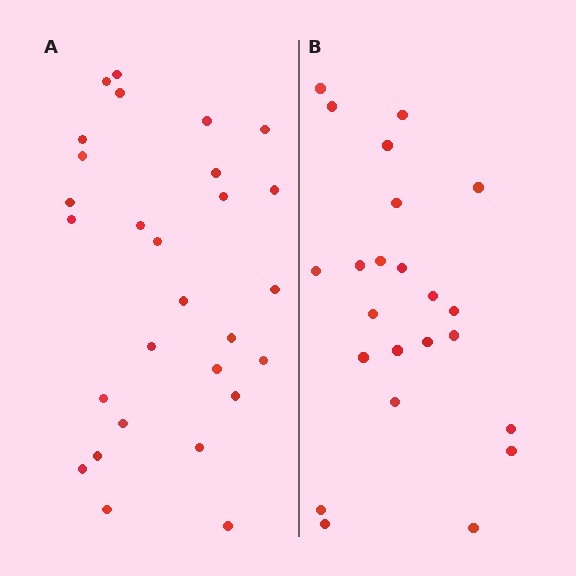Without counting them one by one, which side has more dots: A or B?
Region A (the left region) has more dots.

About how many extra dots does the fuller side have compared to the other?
Region A has about 5 more dots than region B.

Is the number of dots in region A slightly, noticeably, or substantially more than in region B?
Region A has only slightly more — the two regions are fairly close. The ratio is roughly 1.2 to 1.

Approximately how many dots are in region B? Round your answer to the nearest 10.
About 20 dots. (The exact count is 23, which rounds to 20.)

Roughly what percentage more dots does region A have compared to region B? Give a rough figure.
About 20% more.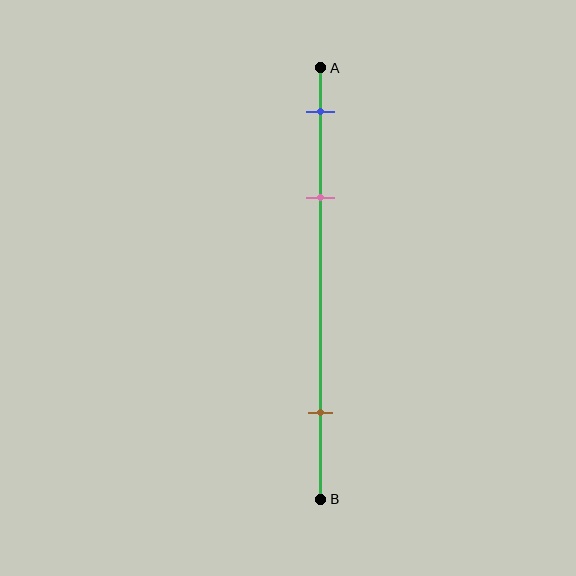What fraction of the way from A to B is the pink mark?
The pink mark is approximately 30% (0.3) of the way from A to B.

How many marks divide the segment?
There are 3 marks dividing the segment.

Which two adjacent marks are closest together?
The blue and pink marks are the closest adjacent pair.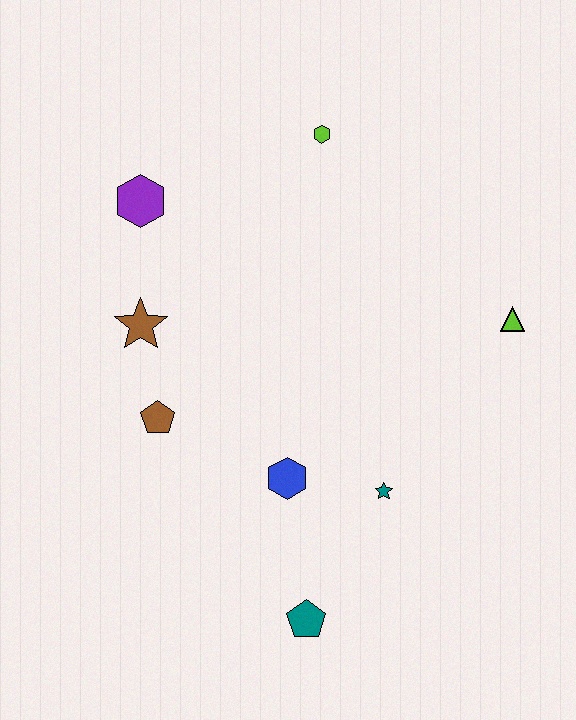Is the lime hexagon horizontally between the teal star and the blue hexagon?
Yes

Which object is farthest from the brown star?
The lime triangle is farthest from the brown star.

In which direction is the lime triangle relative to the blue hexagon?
The lime triangle is to the right of the blue hexagon.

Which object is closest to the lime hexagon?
The purple hexagon is closest to the lime hexagon.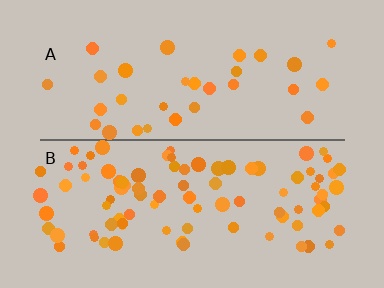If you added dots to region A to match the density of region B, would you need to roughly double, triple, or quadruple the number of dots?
Approximately triple.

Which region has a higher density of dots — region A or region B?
B (the bottom).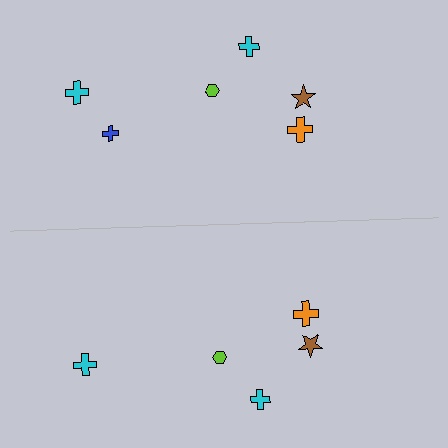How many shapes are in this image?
There are 11 shapes in this image.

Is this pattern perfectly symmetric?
No, the pattern is not perfectly symmetric. A blue cross is missing from the bottom side.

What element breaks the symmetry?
A blue cross is missing from the bottom side.